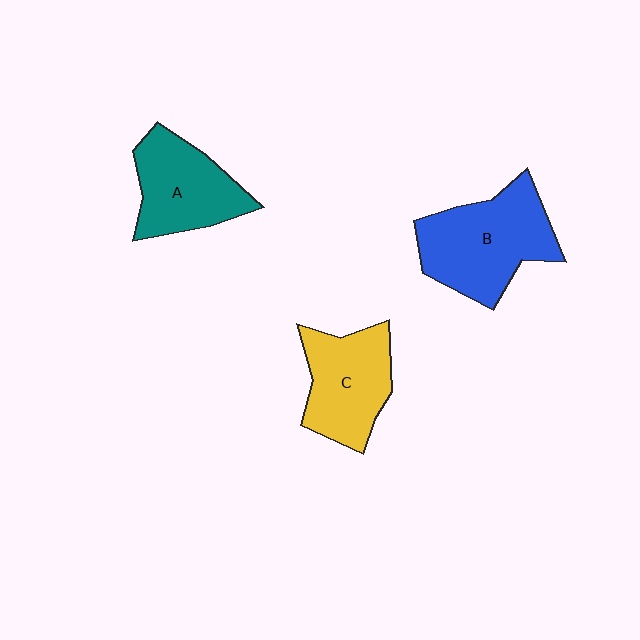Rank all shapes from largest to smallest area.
From largest to smallest: B (blue), C (yellow), A (teal).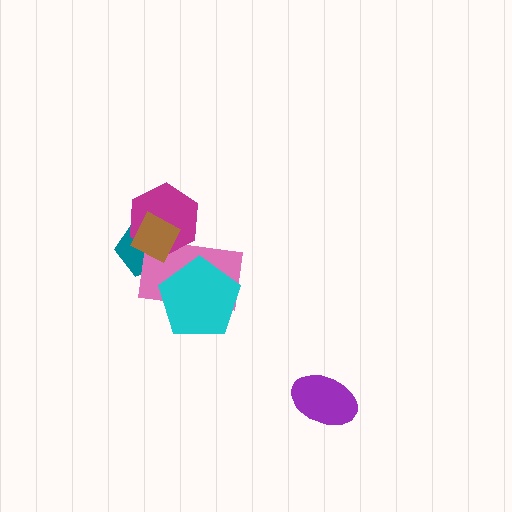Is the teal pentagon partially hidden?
Yes, it is partially covered by another shape.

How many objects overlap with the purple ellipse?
0 objects overlap with the purple ellipse.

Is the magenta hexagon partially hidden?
Yes, it is partially covered by another shape.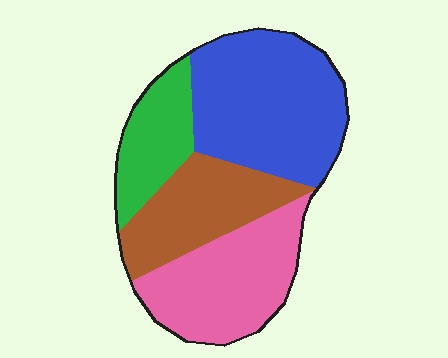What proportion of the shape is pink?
Pink takes up about one quarter (1/4) of the shape.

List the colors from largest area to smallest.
From largest to smallest: blue, pink, brown, green.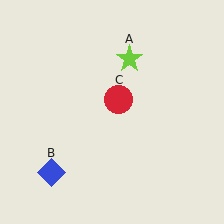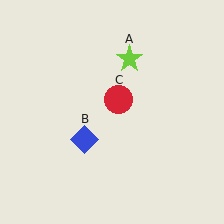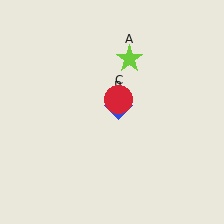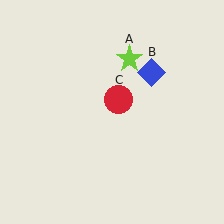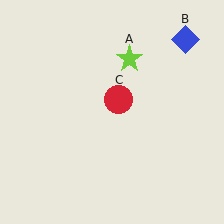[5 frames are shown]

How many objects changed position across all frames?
1 object changed position: blue diamond (object B).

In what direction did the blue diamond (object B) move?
The blue diamond (object B) moved up and to the right.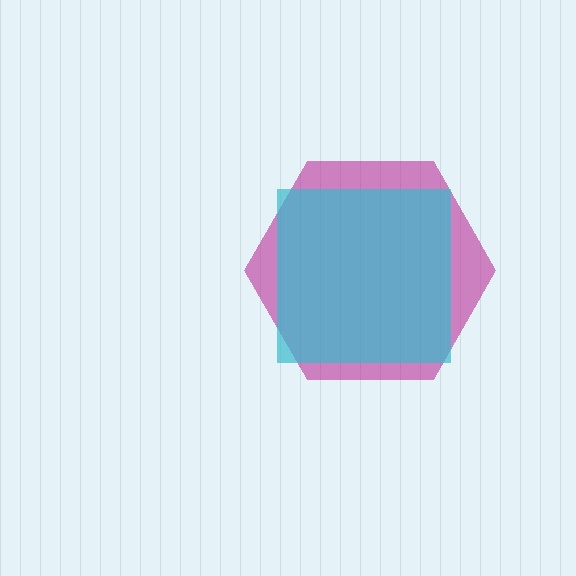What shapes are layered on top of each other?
The layered shapes are: a magenta hexagon, a cyan square.